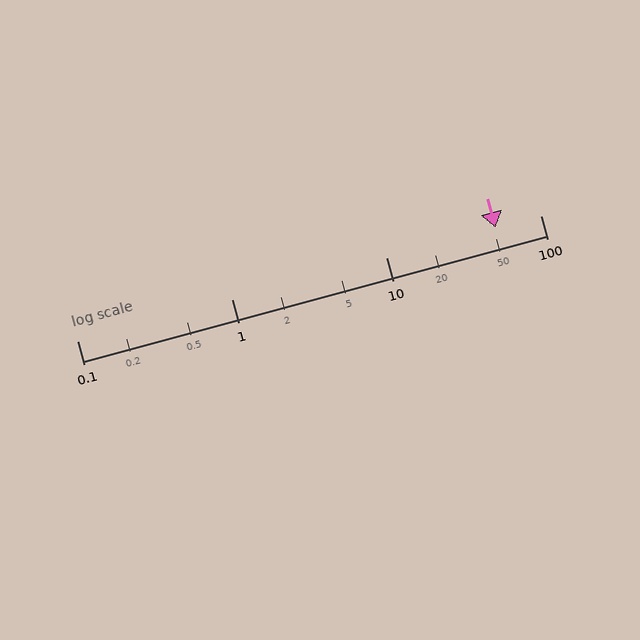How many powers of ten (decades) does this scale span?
The scale spans 3 decades, from 0.1 to 100.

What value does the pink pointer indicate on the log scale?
The pointer indicates approximately 51.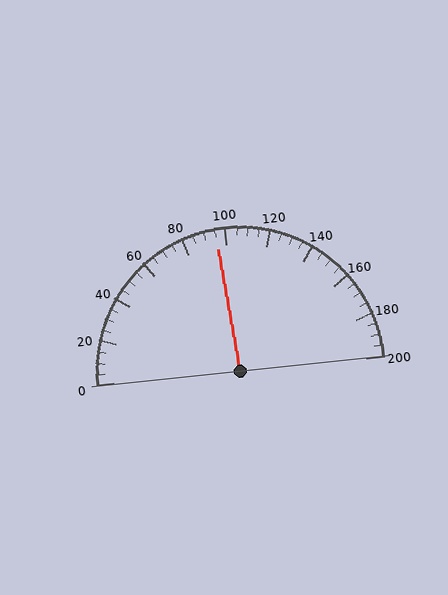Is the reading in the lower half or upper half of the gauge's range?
The reading is in the lower half of the range (0 to 200).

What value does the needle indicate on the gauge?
The needle indicates approximately 95.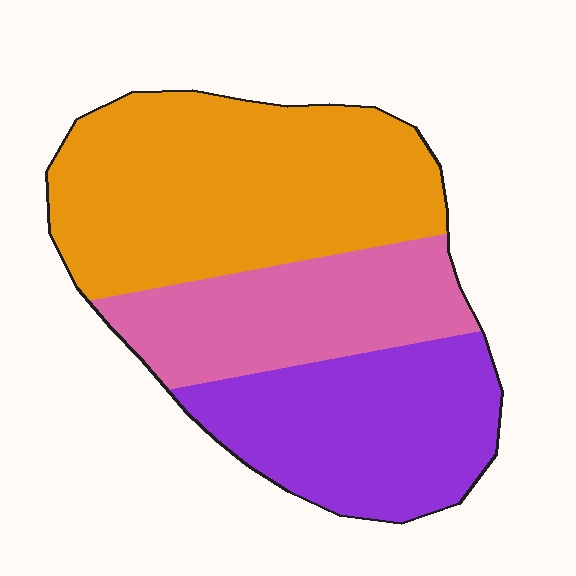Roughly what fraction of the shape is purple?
Purple covers 30% of the shape.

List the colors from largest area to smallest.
From largest to smallest: orange, purple, pink.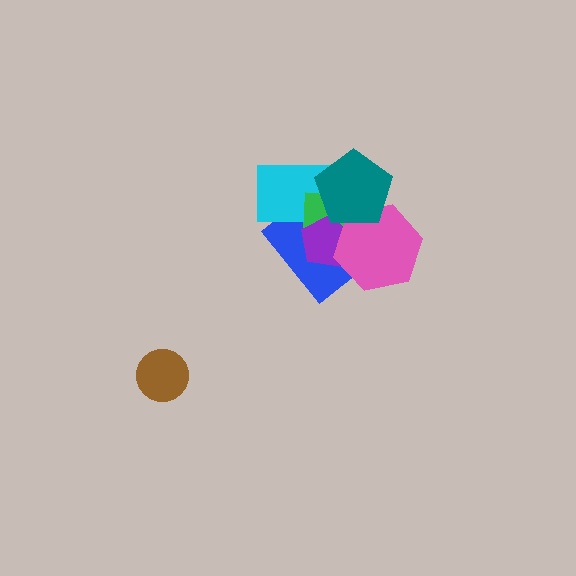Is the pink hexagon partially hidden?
Yes, it is partially covered by another shape.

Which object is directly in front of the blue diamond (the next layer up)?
The cyan rectangle is directly in front of the blue diamond.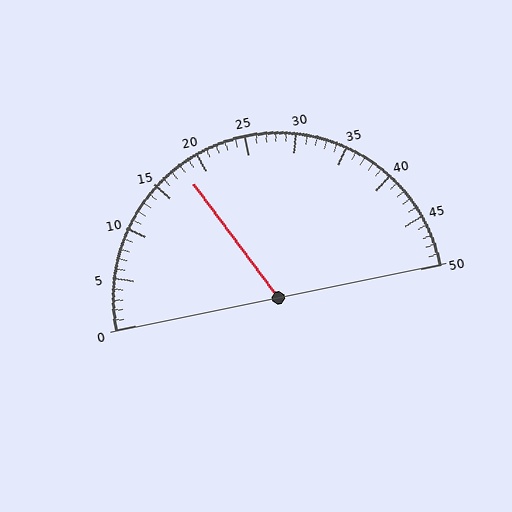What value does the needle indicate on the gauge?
The needle indicates approximately 18.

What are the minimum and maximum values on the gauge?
The gauge ranges from 0 to 50.